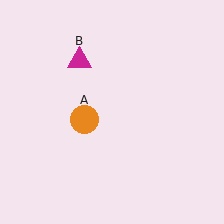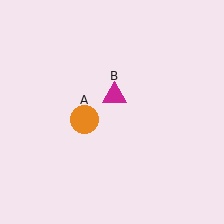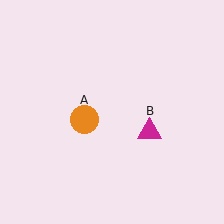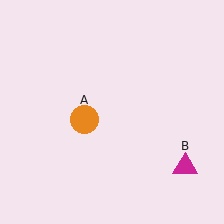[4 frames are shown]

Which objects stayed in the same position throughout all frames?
Orange circle (object A) remained stationary.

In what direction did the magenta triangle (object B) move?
The magenta triangle (object B) moved down and to the right.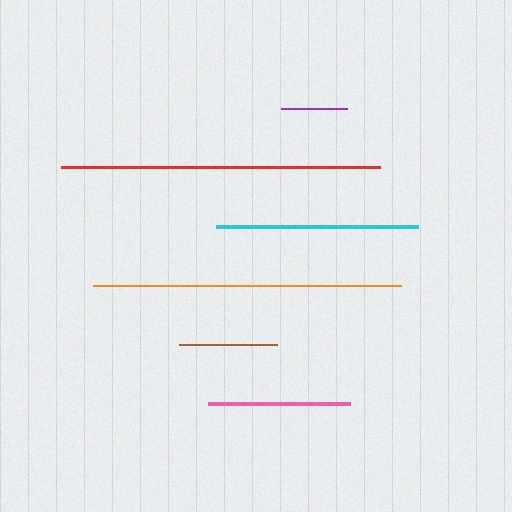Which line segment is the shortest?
The purple line is the shortest at approximately 66 pixels.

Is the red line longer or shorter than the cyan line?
The red line is longer than the cyan line.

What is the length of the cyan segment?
The cyan segment is approximately 203 pixels long.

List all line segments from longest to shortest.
From longest to shortest: red, orange, cyan, pink, brown, purple.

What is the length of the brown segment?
The brown segment is approximately 98 pixels long.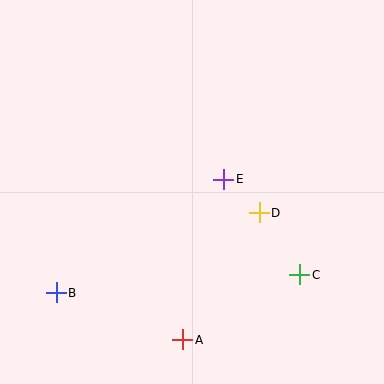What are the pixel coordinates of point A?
Point A is at (183, 340).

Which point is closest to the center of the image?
Point E at (224, 179) is closest to the center.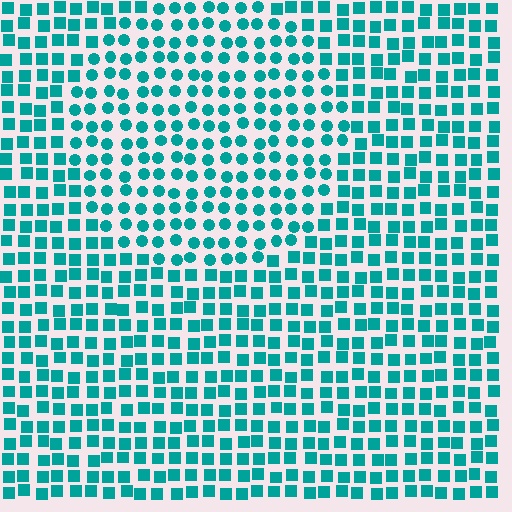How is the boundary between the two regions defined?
The boundary is defined by a change in element shape: circles inside vs. squares outside. All elements share the same color and spacing.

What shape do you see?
I see a circle.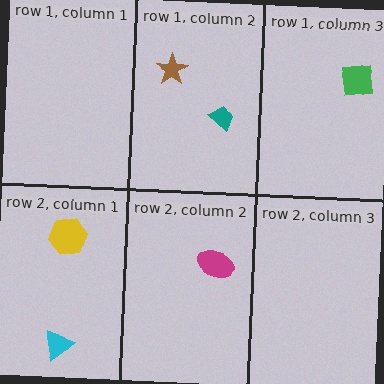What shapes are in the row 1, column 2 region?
The teal trapezoid, the brown star.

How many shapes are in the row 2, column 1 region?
2.